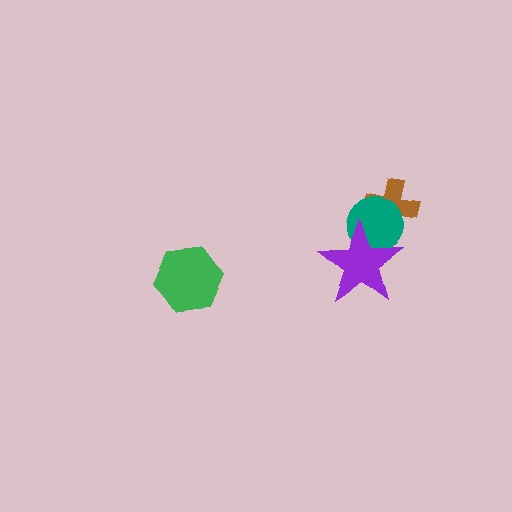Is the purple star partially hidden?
No, no other shape covers it.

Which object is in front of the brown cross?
The teal circle is in front of the brown cross.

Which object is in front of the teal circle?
The purple star is in front of the teal circle.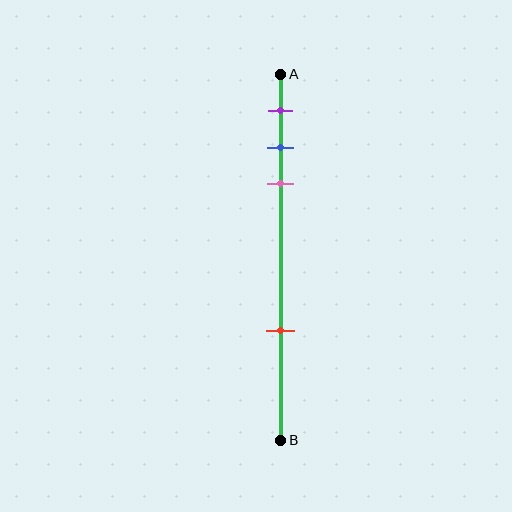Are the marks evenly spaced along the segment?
No, the marks are not evenly spaced.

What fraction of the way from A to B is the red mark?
The red mark is approximately 70% (0.7) of the way from A to B.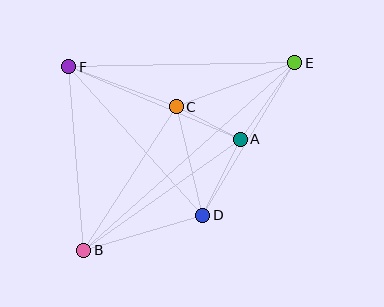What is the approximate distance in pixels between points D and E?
The distance between D and E is approximately 178 pixels.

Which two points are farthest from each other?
Points B and E are farthest from each other.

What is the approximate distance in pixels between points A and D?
The distance between A and D is approximately 85 pixels.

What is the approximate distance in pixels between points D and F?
The distance between D and F is approximately 200 pixels.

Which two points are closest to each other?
Points A and C are closest to each other.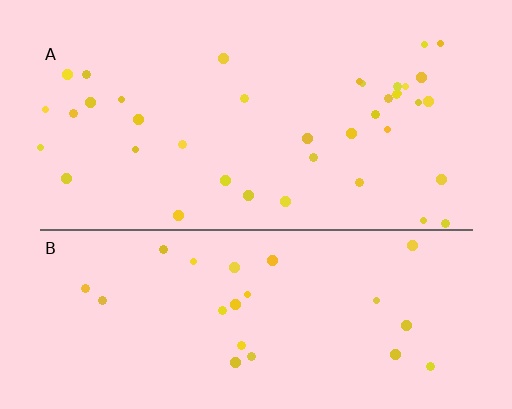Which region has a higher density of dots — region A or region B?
A (the top).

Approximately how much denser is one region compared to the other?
Approximately 1.6× — region A over region B.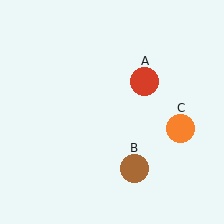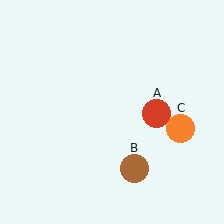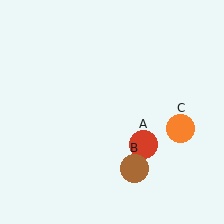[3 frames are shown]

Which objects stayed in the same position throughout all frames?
Brown circle (object B) and orange circle (object C) remained stationary.